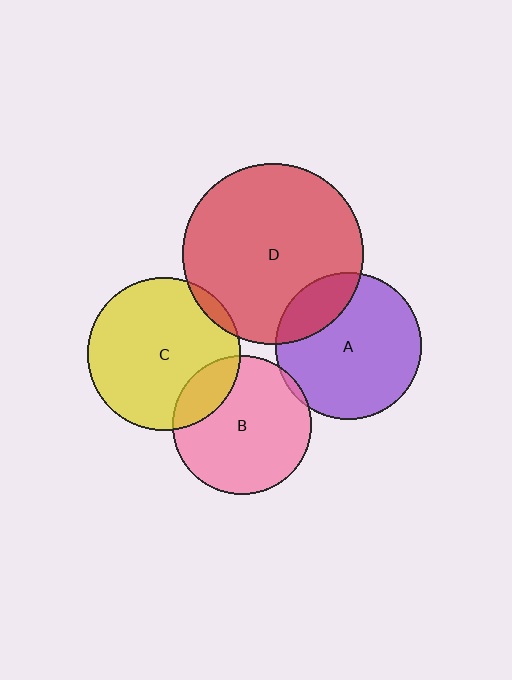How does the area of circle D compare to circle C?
Approximately 1.4 times.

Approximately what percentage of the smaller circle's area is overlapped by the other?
Approximately 5%.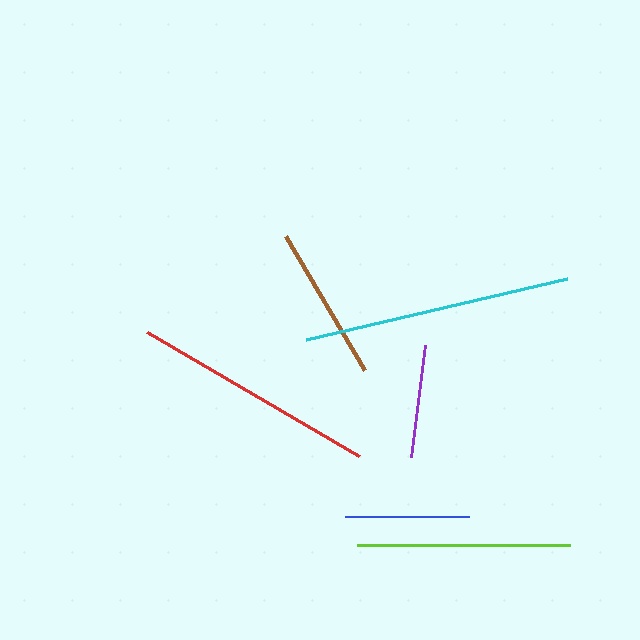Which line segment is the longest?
The cyan line is the longest at approximately 268 pixels.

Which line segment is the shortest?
The purple line is the shortest at approximately 113 pixels.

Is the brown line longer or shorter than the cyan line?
The cyan line is longer than the brown line.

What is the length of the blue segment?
The blue segment is approximately 124 pixels long.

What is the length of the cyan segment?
The cyan segment is approximately 268 pixels long.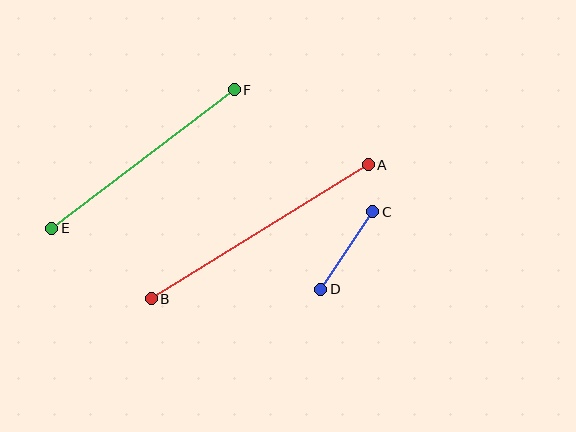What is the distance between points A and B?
The distance is approximately 255 pixels.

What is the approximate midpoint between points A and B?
The midpoint is at approximately (260, 232) pixels.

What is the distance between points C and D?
The distance is approximately 93 pixels.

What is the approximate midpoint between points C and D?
The midpoint is at approximately (347, 250) pixels.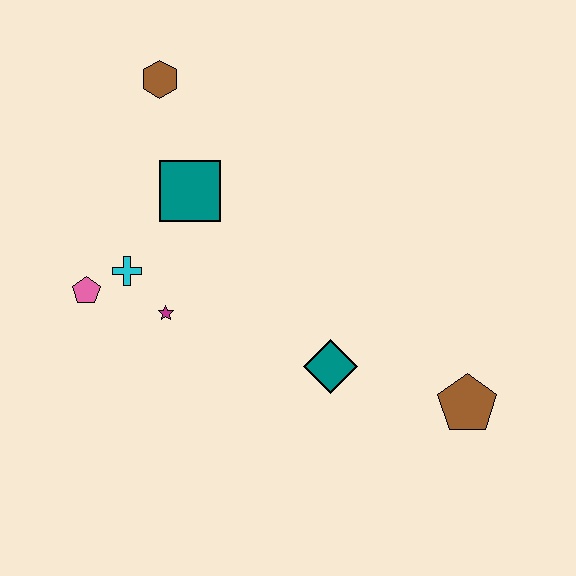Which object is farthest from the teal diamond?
The brown hexagon is farthest from the teal diamond.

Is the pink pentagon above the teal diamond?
Yes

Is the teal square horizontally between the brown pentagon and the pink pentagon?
Yes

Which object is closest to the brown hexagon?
The teal square is closest to the brown hexagon.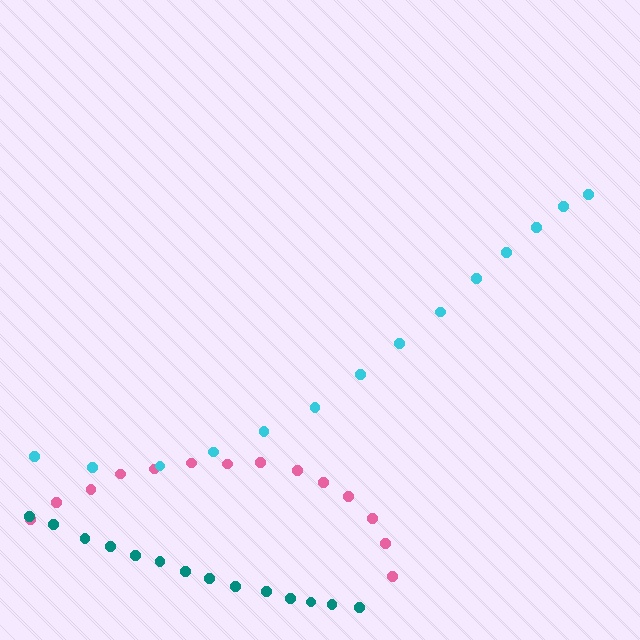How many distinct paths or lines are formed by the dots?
There are 3 distinct paths.